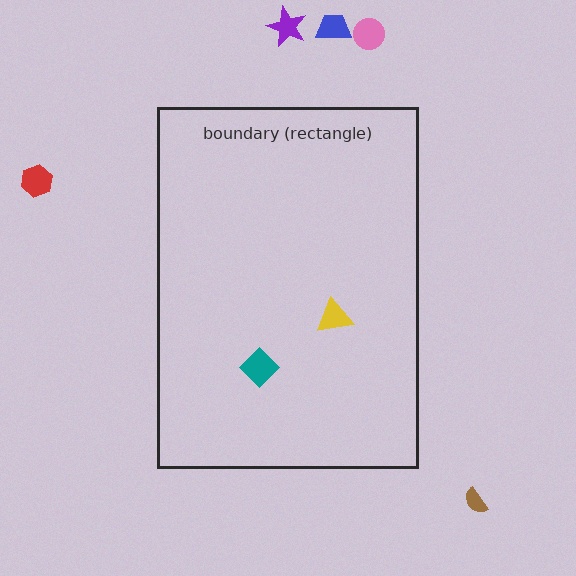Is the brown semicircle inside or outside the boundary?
Outside.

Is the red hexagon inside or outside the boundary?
Outside.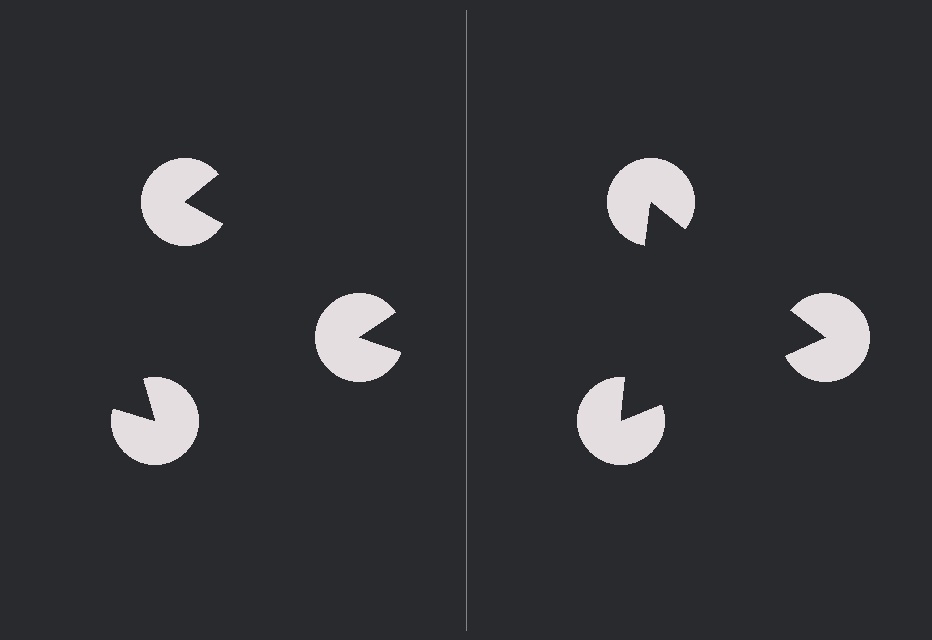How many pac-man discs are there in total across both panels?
6 — 3 on each side.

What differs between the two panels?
The pac-man discs are positioned identically on both sides; only the wedge orientations differ. On the right they align to a triangle; on the left they are misaligned.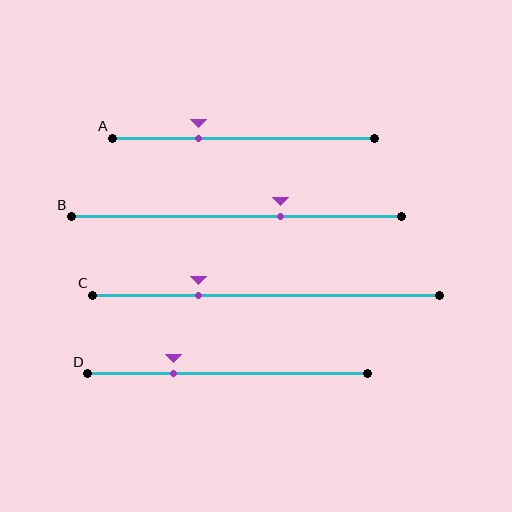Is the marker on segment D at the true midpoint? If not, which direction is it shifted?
No, the marker on segment D is shifted to the left by about 19% of the segment length.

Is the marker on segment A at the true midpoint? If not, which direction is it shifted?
No, the marker on segment A is shifted to the left by about 17% of the segment length.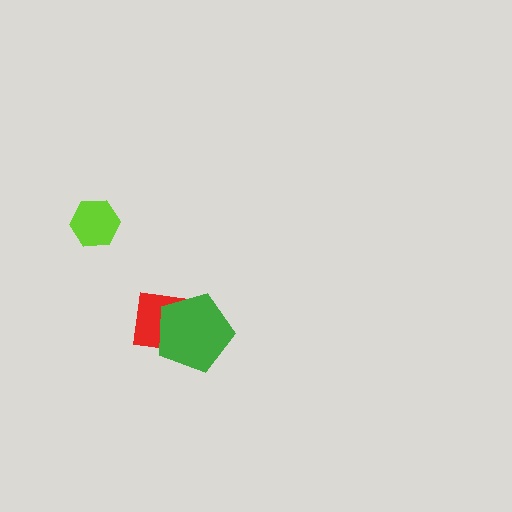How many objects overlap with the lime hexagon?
0 objects overlap with the lime hexagon.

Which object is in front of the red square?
The green pentagon is in front of the red square.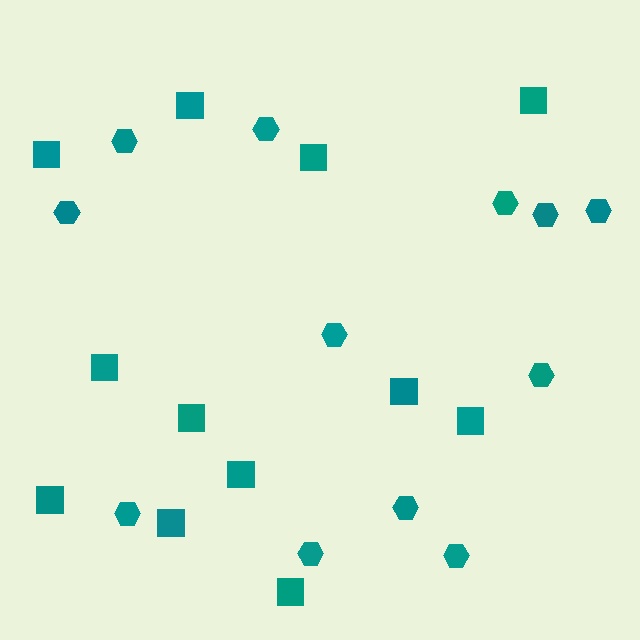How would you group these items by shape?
There are 2 groups: one group of hexagons (12) and one group of squares (12).